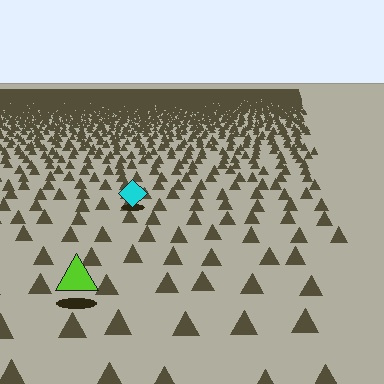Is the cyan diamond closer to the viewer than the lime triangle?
No. The lime triangle is closer — you can tell from the texture gradient: the ground texture is coarser near it.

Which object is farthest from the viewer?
The cyan diamond is farthest from the viewer. It appears smaller and the ground texture around it is denser.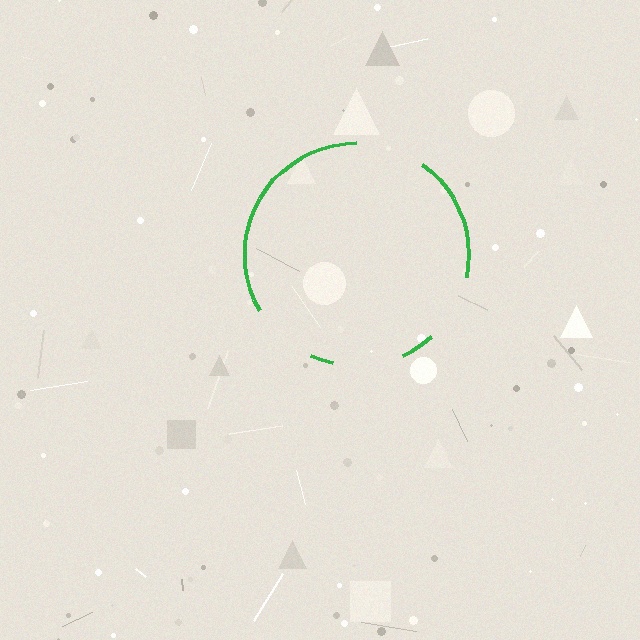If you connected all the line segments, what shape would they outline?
They would outline a circle.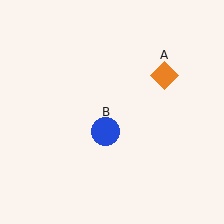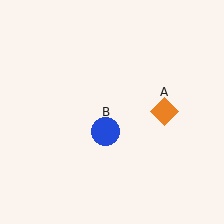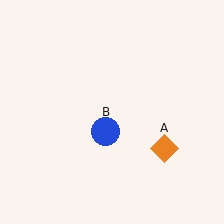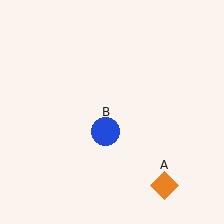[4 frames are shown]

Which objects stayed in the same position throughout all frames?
Blue circle (object B) remained stationary.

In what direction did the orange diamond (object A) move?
The orange diamond (object A) moved down.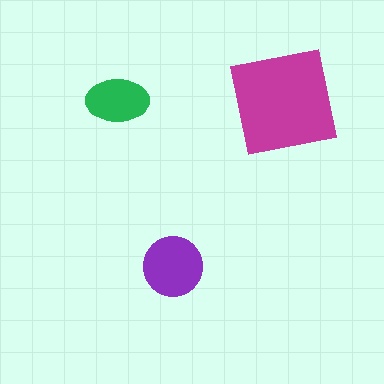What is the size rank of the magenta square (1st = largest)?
1st.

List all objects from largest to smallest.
The magenta square, the purple circle, the green ellipse.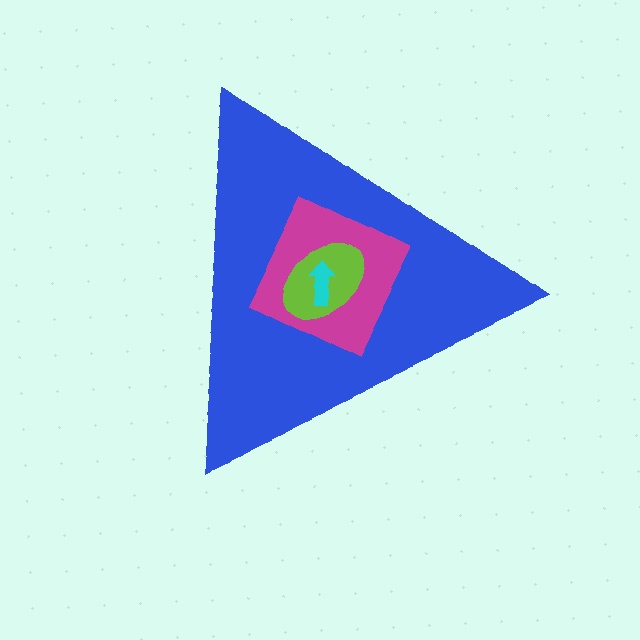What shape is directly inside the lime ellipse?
The cyan arrow.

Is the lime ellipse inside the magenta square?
Yes.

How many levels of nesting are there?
4.